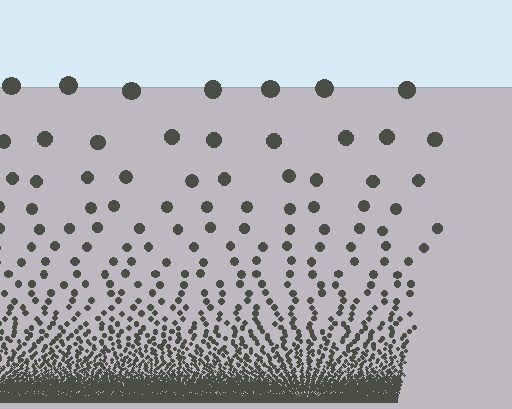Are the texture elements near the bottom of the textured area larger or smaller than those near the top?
Smaller. The gradient is inverted — elements near the bottom are smaller and denser.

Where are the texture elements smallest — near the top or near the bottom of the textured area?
Near the bottom.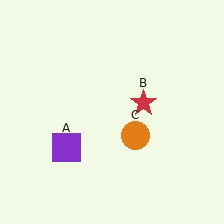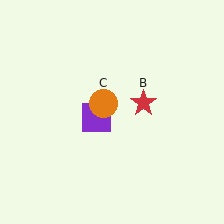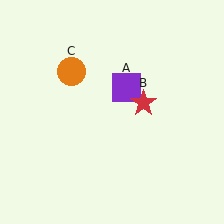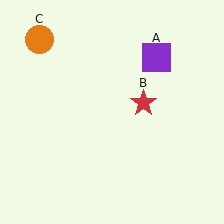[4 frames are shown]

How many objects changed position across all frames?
2 objects changed position: purple square (object A), orange circle (object C).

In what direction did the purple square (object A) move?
The purple square (object A) moved up and to the right.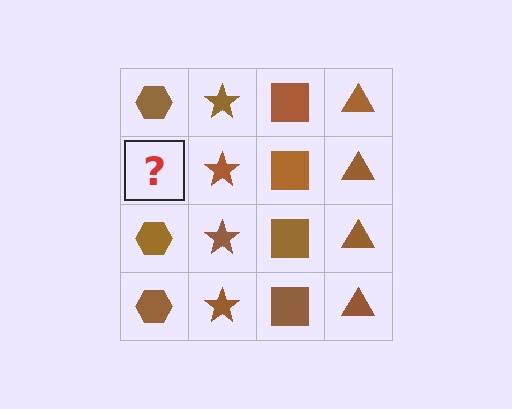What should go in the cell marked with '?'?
The missing cell should contain a brown hexagon.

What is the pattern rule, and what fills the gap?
The rule is that each column has a consistent shape. The gap should be filled with a brown hexagon.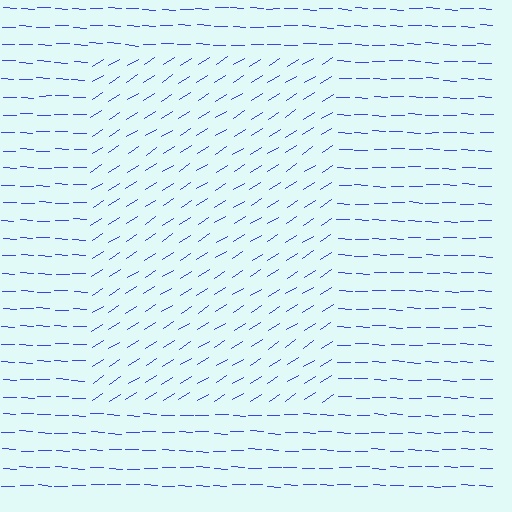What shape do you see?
I see a rectangle.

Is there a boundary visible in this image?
Yes, there is a texture boundary formed by a change in line orientation.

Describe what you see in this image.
The image is filled with small blue line segments. A rectangle region in the image has lines oriented differently from the surrounding lines, creating a visible texture boundary.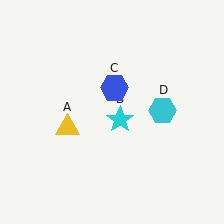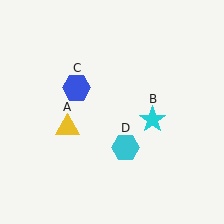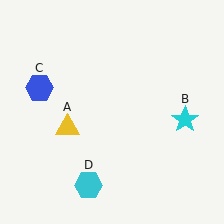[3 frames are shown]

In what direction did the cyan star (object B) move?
The cyan star (object B) moved right.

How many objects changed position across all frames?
3 objects changed position: cyan star (object B), blue hexagon (object C), cyan hexagon (object D).